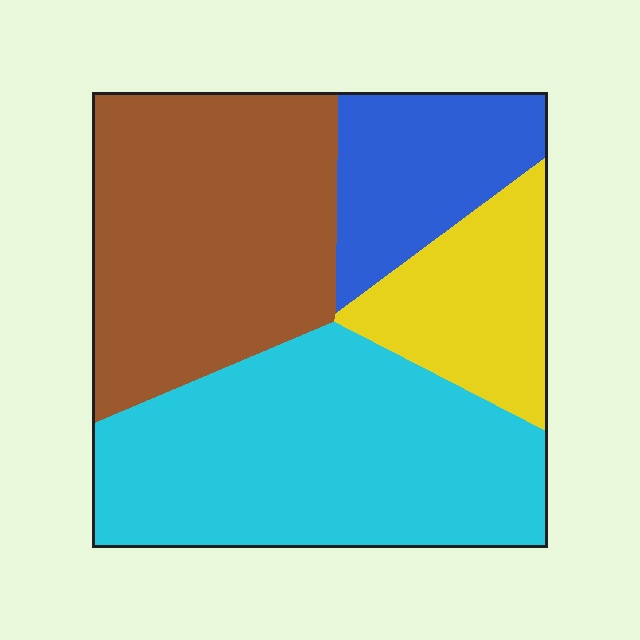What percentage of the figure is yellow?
Yellow covers roughly 15% of the figure.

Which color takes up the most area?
Cyan, at roughly 40%.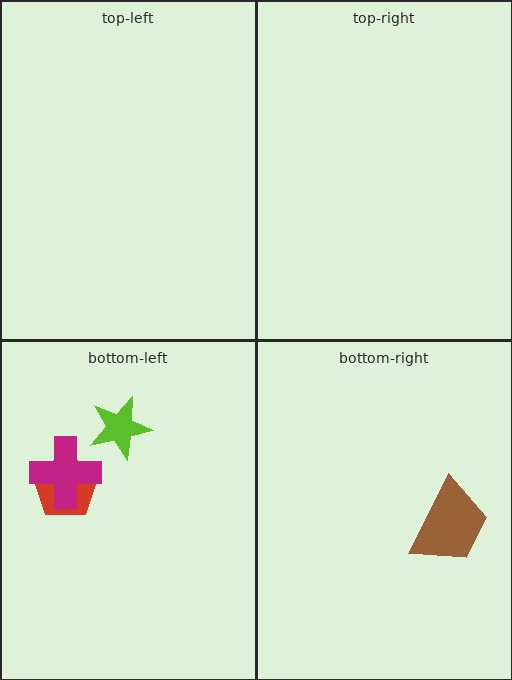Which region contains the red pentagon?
The bottom-left region.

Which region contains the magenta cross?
The bottom-left region.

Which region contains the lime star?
The bottom-left region.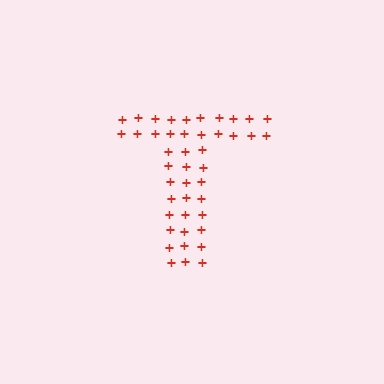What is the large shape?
The large shape is the letter T.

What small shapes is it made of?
It is made of small plus signs.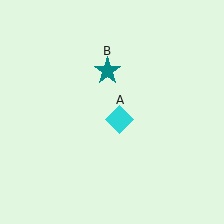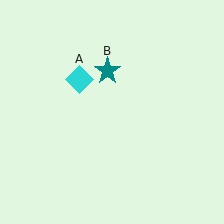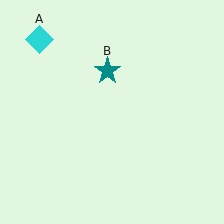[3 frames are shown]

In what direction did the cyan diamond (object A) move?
The cyan diamond (object A) moved up and to the left.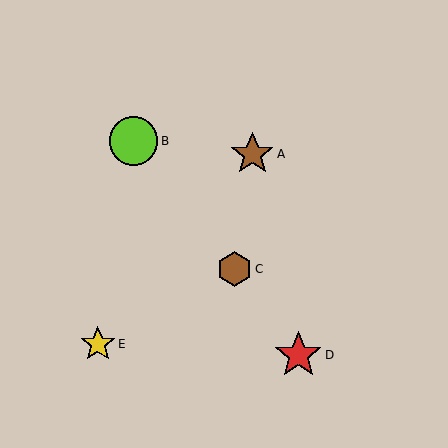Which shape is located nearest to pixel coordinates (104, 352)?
The yellow star (labeled E) at (98, 344) is nearest to that location.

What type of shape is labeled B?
Shape B is a lime circle.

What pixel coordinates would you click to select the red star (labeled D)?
Click at (298, 355) to select the red star D.